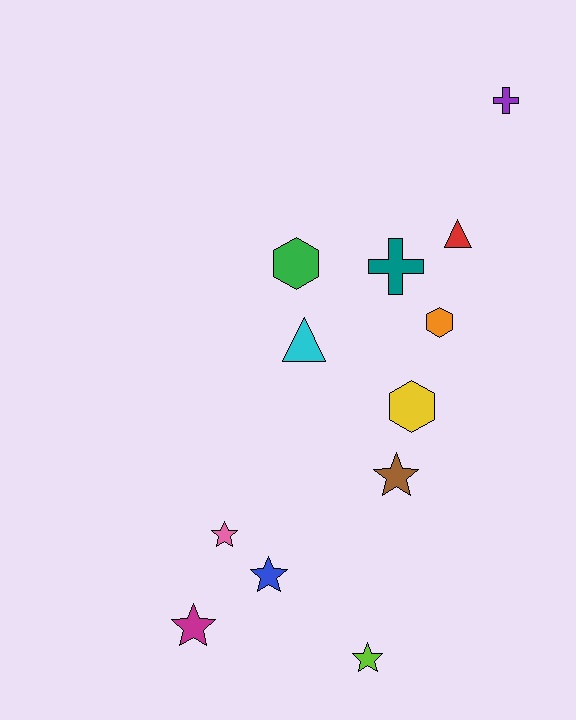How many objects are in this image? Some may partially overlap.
There are 12 objects.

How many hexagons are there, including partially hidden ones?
There are 3 hexagons.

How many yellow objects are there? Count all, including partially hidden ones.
There is 1 yellow object.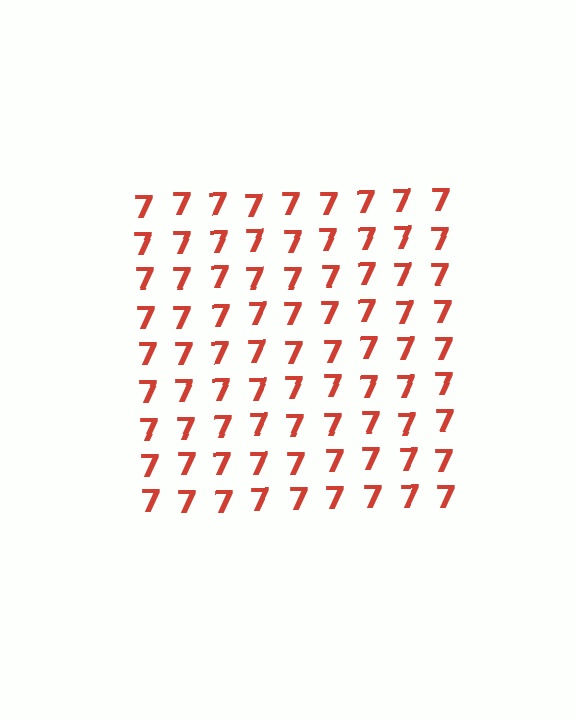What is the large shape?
The large shape is a square.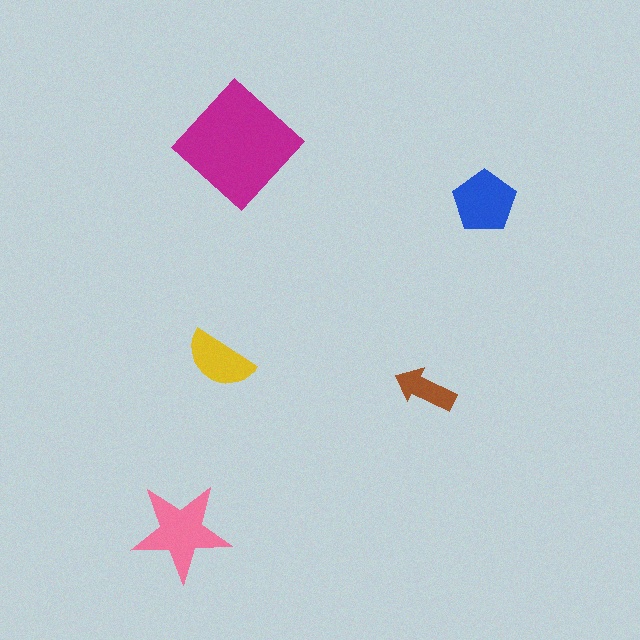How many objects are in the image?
There are 5 objects in the image.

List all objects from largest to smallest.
The magenta diamond, the pink star, the blue pentagon, the yellow semicircle, the brown arrow.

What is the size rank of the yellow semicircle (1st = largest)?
4th.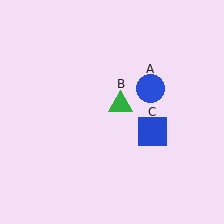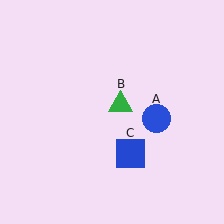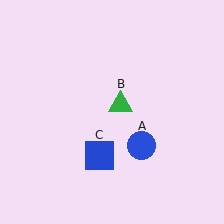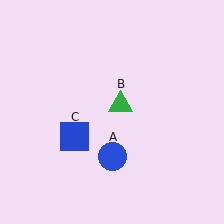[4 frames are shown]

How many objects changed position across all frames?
2 objects changed position: blue circle (object A), blue square (object C).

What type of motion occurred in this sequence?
The blue circle (object A), blue square (object C) rotated clockwise around the center of the scene.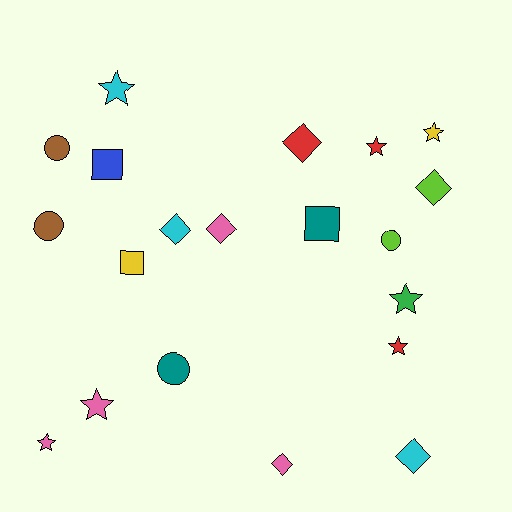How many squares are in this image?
There are 3 squares.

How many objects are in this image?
There are 20 objects.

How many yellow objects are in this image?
There are 2 yellow objects.